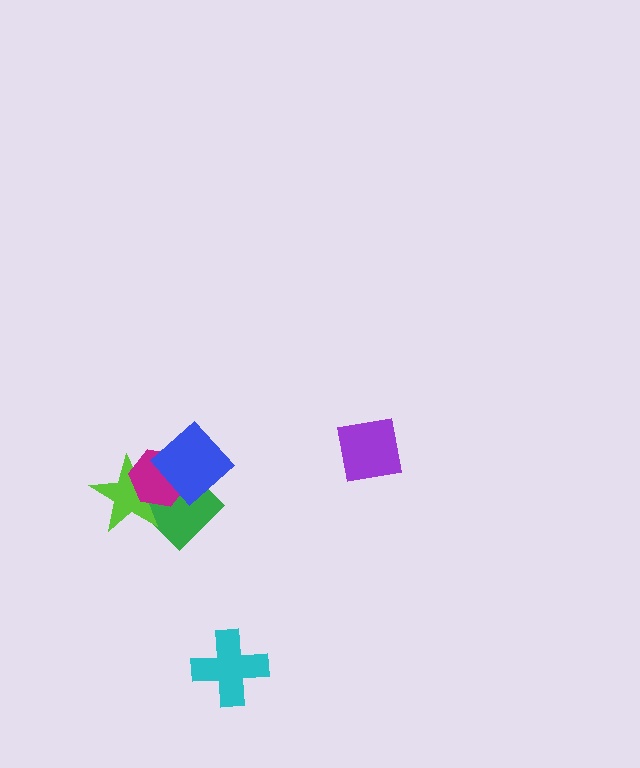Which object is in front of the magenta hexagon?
The blue diamond is in front of the magenta hexagon.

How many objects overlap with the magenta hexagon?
3 objects overlap with the magenta hexagon.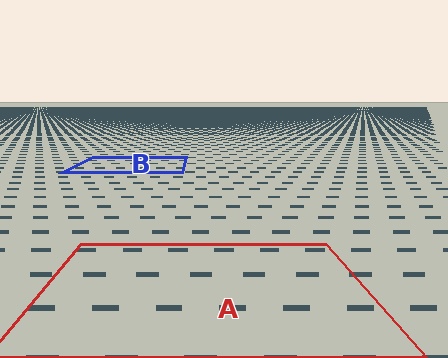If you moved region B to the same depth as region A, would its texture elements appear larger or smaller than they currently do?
They would appear larger. At a closer depth, the same texture elements are projected at a bigger on-screen size.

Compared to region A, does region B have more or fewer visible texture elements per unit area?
Region B has more texture elements per unit area — they are packed more densely because it is farther away.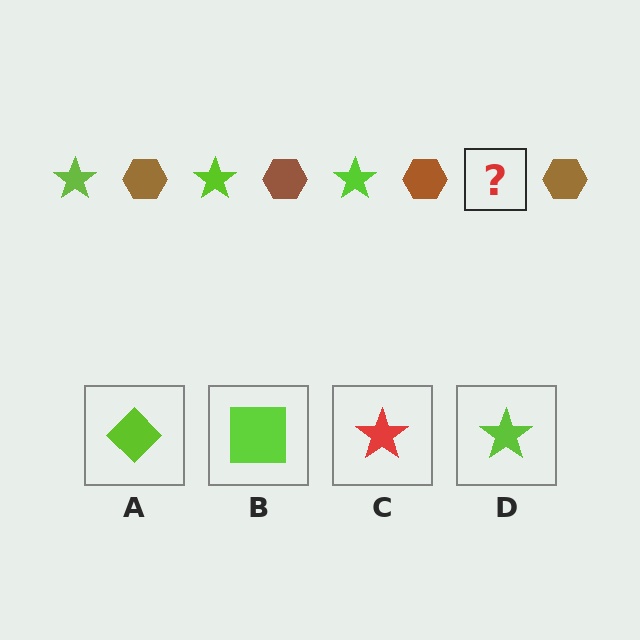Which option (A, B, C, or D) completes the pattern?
D.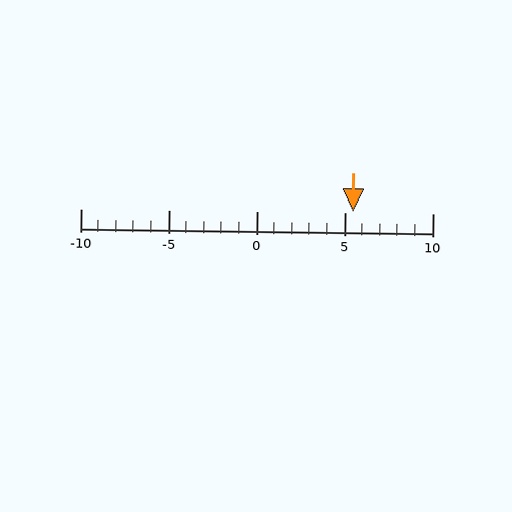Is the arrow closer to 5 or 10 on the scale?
The arrow is closer to 5.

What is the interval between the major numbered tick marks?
The major tick marks are spaced 5 units apart.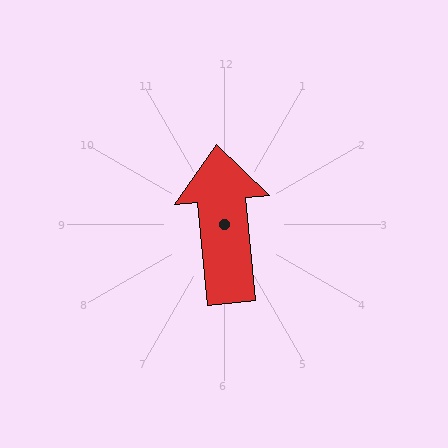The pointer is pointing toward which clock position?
Roughly 12 o'clock.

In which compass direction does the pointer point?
North.